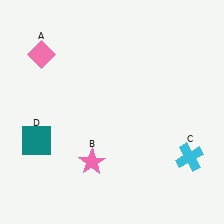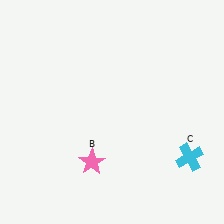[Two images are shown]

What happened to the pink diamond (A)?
The pink diamond (A) was removed in Image 2. It was in the top-left area of Image 1.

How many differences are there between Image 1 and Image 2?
There are 2 differences between the two images.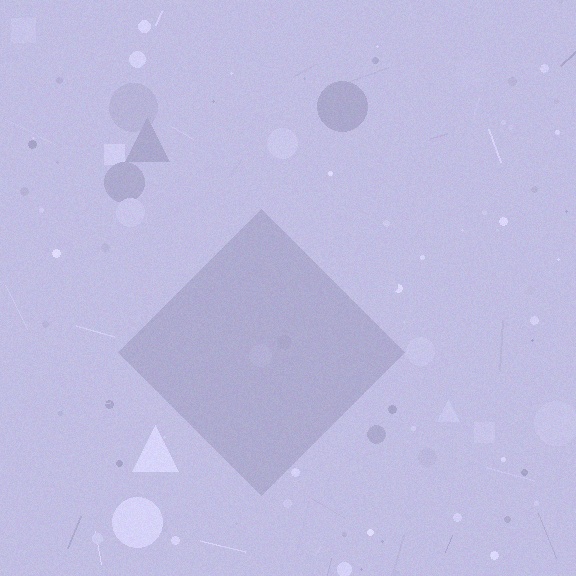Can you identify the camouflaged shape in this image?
The camouflaged shape is a diamond.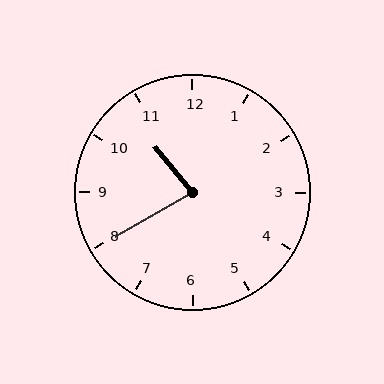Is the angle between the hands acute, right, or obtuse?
It is acute.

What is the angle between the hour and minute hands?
Approximately 80 degrees.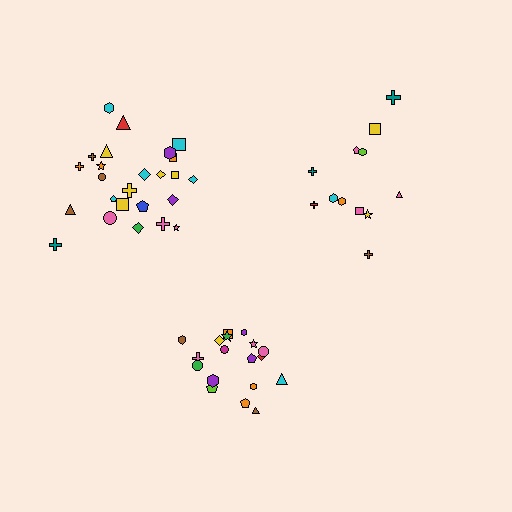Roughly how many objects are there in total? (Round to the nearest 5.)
Roughly 55 objects in total.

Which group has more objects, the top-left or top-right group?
The top-left group.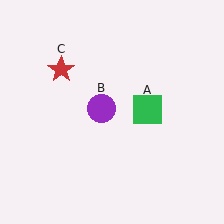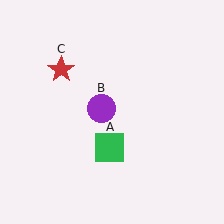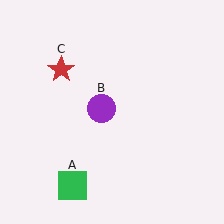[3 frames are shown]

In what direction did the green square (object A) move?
The green square (object A) moved down and to the left.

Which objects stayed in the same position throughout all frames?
Purple circle (object B) and red star (object C) remained stationary.